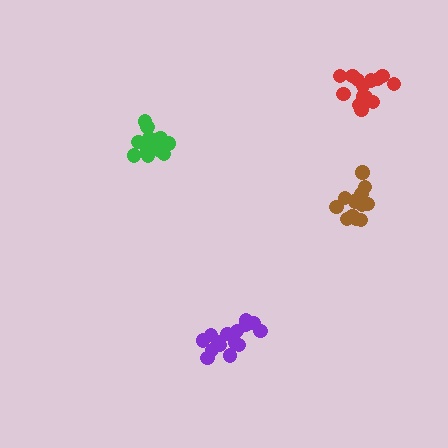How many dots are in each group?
Group 1: 14 dots, Group 2: 15 dots, Group 3: 14 dots, Group 4: 16 dots (59 total).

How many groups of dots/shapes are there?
There are 4 groups.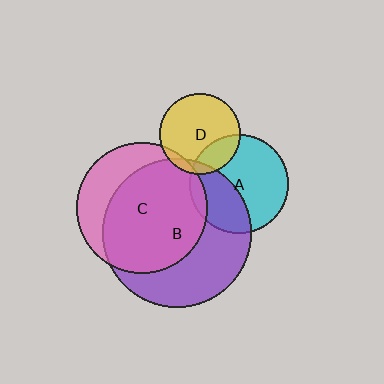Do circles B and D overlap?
Yes.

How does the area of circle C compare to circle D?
Approximately 2.6 times.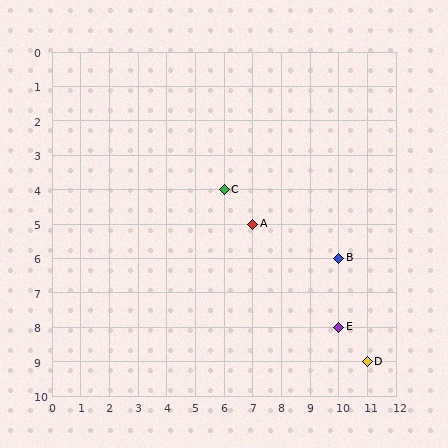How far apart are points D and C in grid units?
Points D and C are 5 columns and 5 rows apart (about 7.1 grid units diagonally).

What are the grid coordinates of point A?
Point A is at grid coordinates (7, 5).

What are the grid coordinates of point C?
Point C is at grid coordinates (6, 4).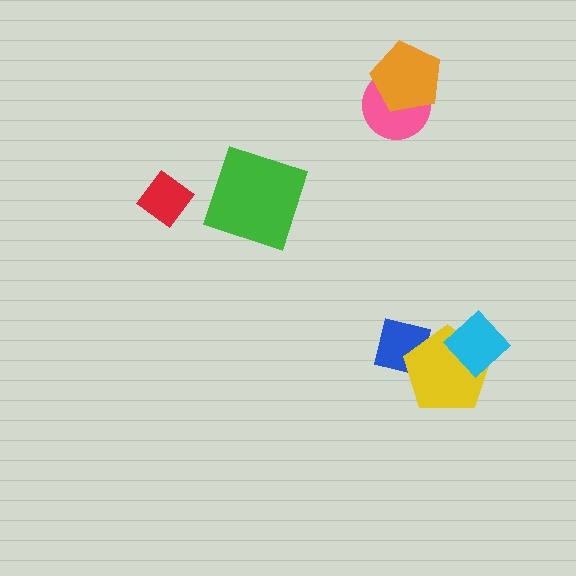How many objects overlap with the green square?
0 objects overlap with the green square.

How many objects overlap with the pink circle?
1 object overlaps with the pink circle.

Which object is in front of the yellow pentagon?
The cyan diamond is in front of the yellow pentagon.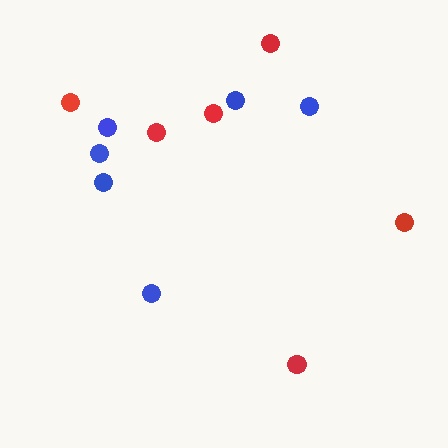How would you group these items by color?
There are 2 groups: one group of blue circles (6) and one group of red circles (6).